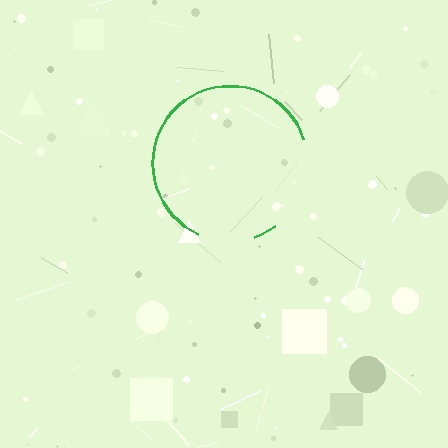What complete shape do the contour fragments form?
The contour fragments form a circle.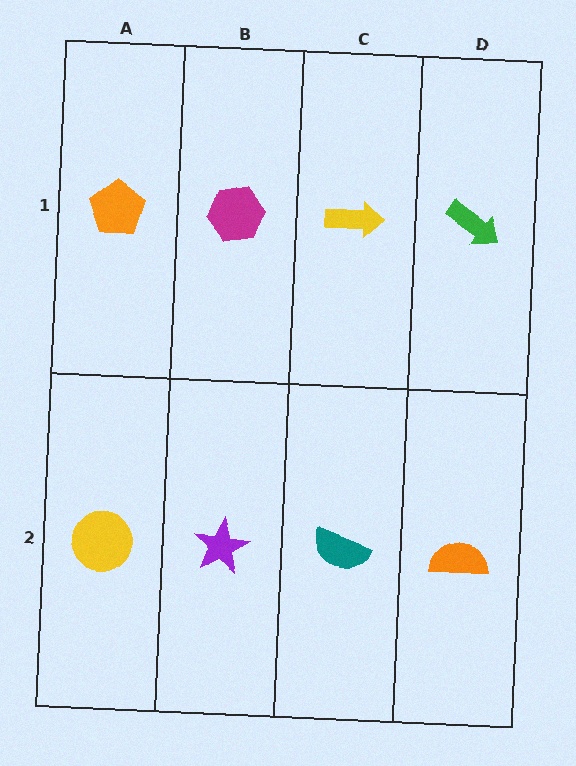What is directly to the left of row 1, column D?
A yellow arrow.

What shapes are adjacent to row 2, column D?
A green arrow (row 1, column D), a teal semicircle (row 2, column C).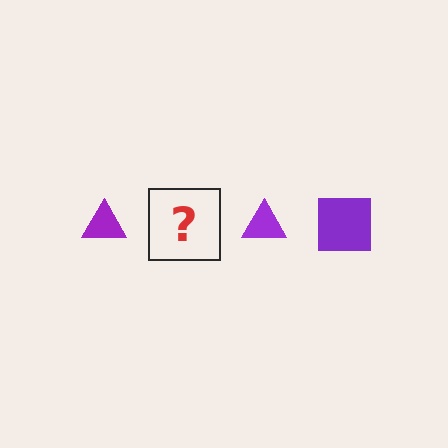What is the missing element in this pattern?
The missing element is a purple square.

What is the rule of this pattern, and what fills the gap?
The rule is that the pattern cycles through triangle, square shapes in purple. The gap should be filled with a purple square.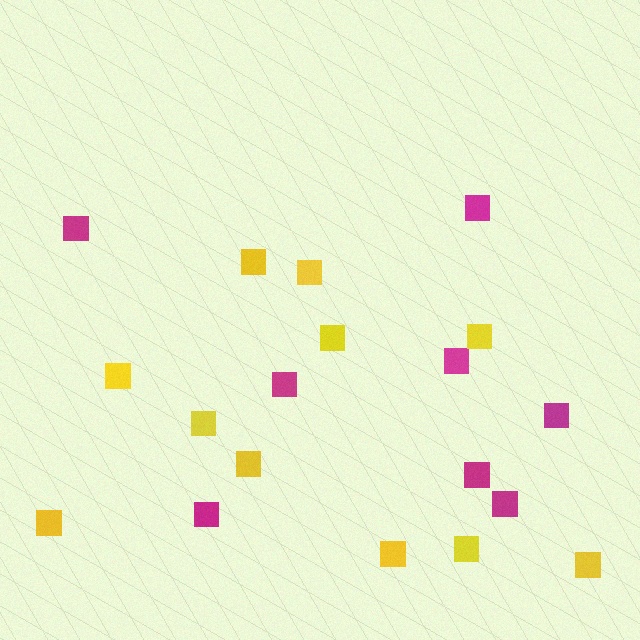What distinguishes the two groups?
There are 2 groups: one group of magenta squares (8) and one group of yellow squares (11).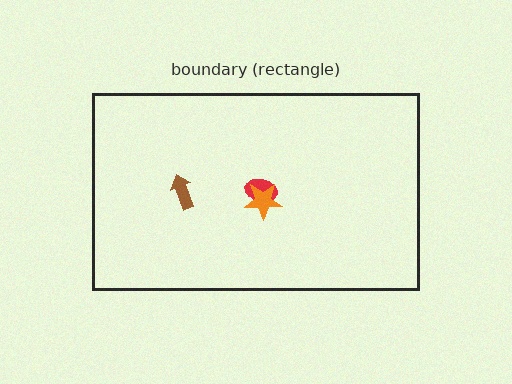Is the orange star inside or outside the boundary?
Inside.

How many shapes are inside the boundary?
3 inside, 0 outside.